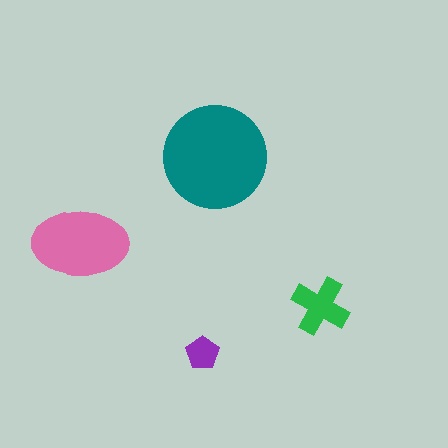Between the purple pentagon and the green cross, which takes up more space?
The green cross.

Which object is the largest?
The teal circle.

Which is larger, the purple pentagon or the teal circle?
The teal circle.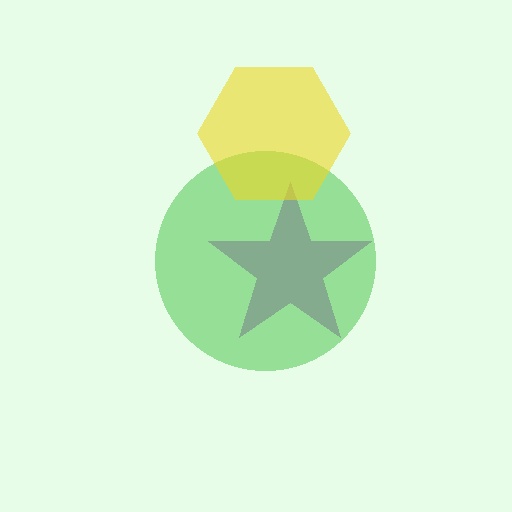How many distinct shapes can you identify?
There are 3 distinct shapes: a purple star, a green circle, a yellow hexagon.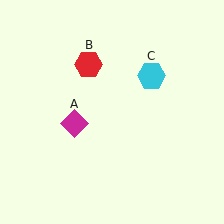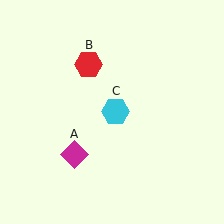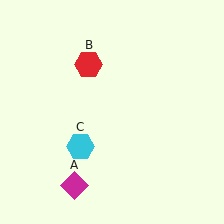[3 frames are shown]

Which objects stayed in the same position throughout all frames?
Red hexagon (object B) remained stationary.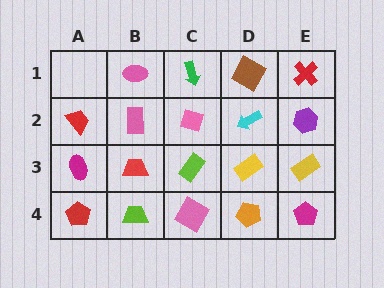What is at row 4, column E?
A magenta pentagon.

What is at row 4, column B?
A lime trapezoid.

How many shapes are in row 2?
5 shapes.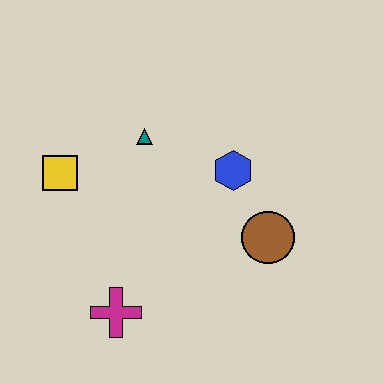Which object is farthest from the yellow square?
The brown circle is farthest from the yellow square.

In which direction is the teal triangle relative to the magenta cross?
The teal triangle is above the magenta cross.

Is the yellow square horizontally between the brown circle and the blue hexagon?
No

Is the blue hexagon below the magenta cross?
No